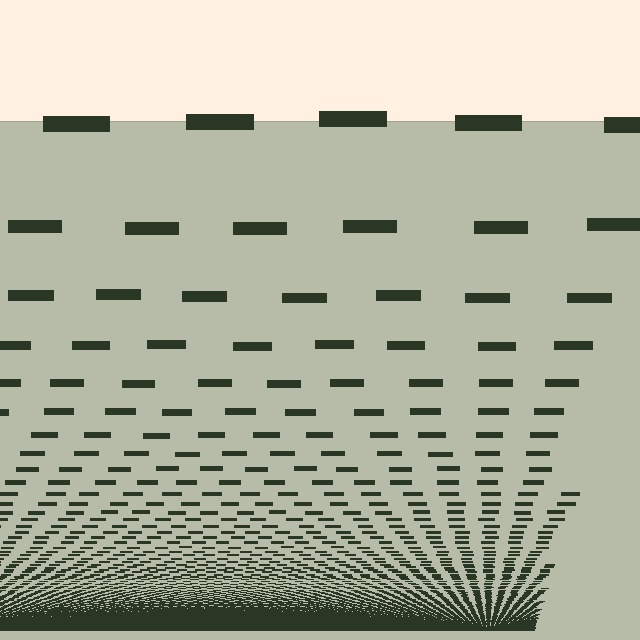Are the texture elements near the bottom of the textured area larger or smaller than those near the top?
Smaller. The gradient is inverted — elements near the bottom are smaller and denser.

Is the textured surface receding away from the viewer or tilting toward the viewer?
The surface appears to tilt toward the viewer. Texture elements get larger and sparser toward the top.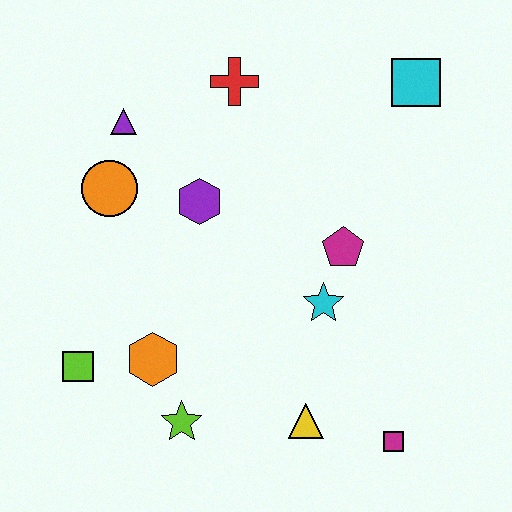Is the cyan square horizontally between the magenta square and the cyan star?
No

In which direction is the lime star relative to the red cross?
The lime star is below the red cross.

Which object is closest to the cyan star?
The magenta pentagon is closest to the cyan star.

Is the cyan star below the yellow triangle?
No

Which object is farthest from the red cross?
The magenta square is farthest from the red cross.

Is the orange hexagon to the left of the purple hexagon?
Yes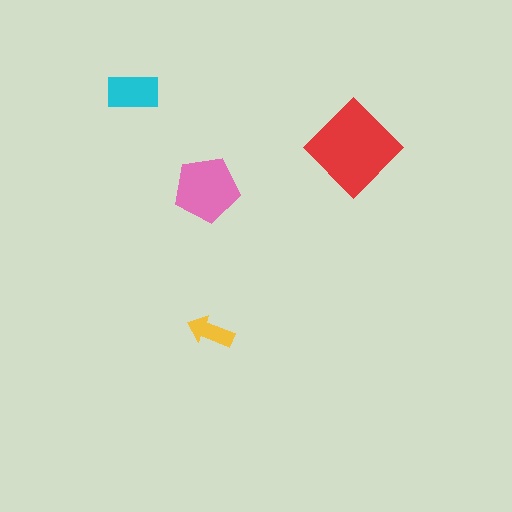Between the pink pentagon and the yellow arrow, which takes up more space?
The pink pentagon.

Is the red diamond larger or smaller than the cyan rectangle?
Larger.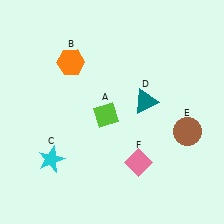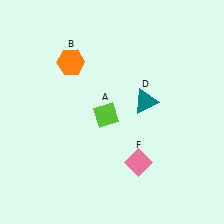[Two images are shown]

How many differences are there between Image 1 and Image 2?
There are 2 differences between the two images.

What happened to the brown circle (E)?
The brown circle (E) was removed in Image 2. It was in the bottom-right area of Image 1.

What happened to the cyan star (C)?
The cyan star (C) was removed in Image 2. It was in the bottom-left area of Image 1.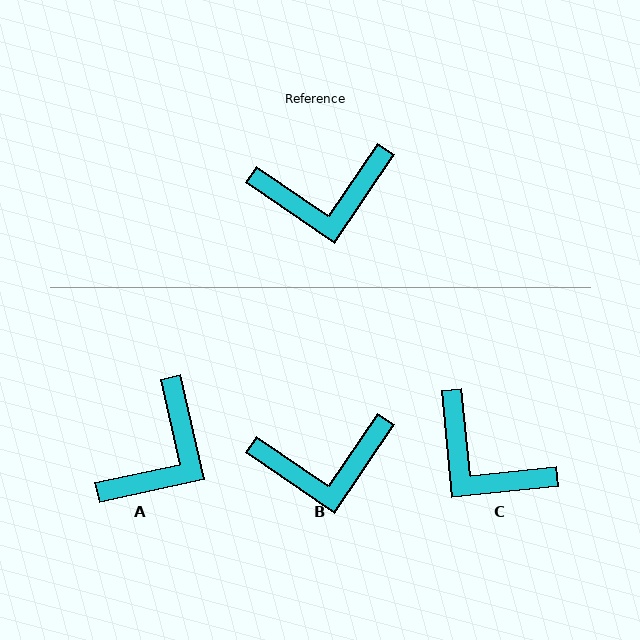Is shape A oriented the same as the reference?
No, it is off by about 47 degrees.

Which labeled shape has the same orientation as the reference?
B.